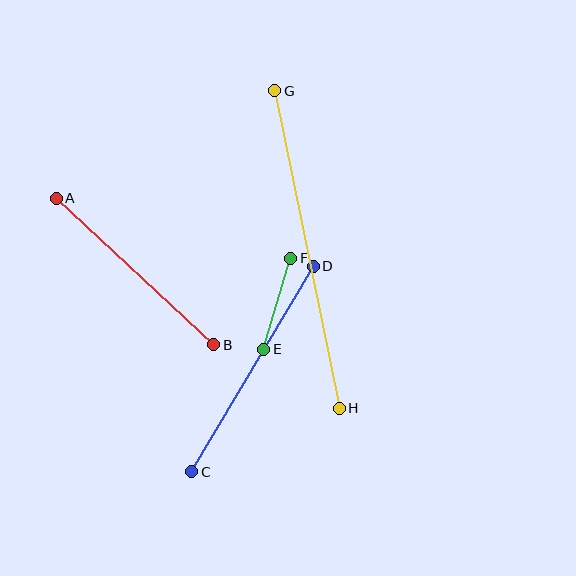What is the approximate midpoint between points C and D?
The midpoint is at approximately (252, 369) pixels.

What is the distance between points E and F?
The distance is approximately 95 pixels.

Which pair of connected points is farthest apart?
Points G and H are farthest apart.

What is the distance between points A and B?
The distance is approximately 215 pixels.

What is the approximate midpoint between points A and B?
The midpoint is at approximately (135, 272) pixels.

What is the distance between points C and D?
The distance is approximately 239 pixels.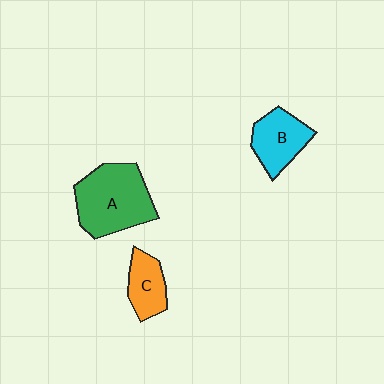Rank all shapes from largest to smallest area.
From largest to smallest: A (green), B (cyan), C (orange).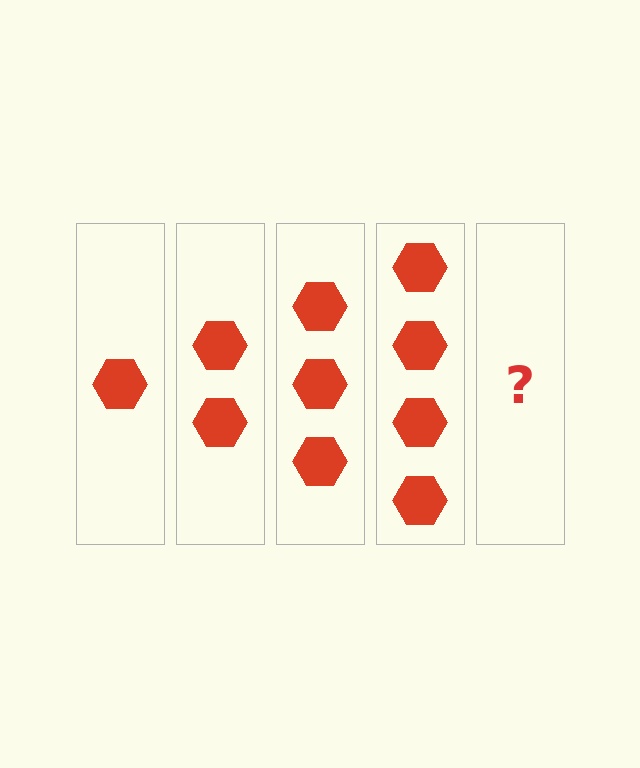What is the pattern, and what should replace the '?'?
The pattern is that each step adds one more hexagon. The '?' should be 5 hexagons.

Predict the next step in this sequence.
The next step is 5 hexagons.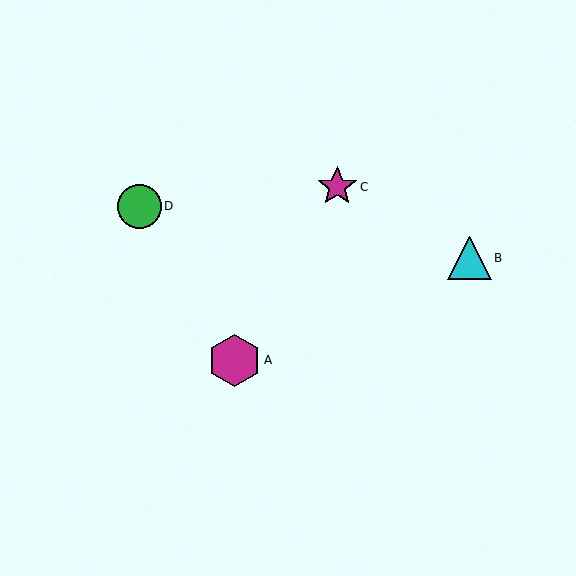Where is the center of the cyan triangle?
The center of the cyan triangle is at (469, 258).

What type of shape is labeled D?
Shape D is a green circle.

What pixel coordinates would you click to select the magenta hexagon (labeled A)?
Click at (235, 360) to select the magenta hexagon A.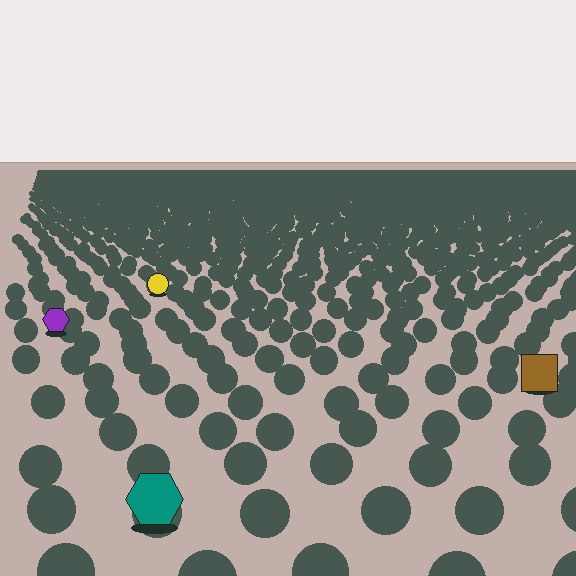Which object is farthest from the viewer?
The yellow circle is farthest from the viewer. It appears smaller and the ground texture around it is denser.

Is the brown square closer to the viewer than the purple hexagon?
Yes. The brown square is closer — you can tell from the texture gradient: the ground texture is coarser near it.